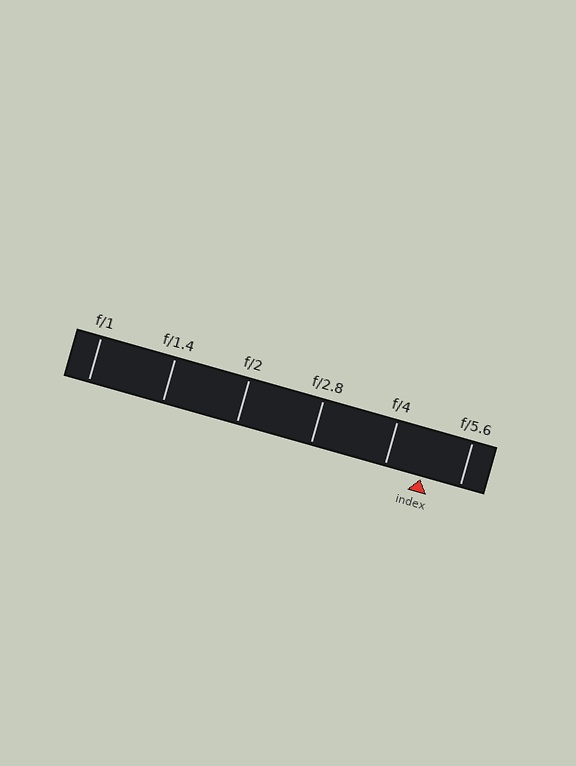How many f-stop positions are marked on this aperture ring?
There are 6 f-stop positions marked.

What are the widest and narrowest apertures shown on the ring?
The widest aperture shown is f/1 and the narrowest is f/5.6.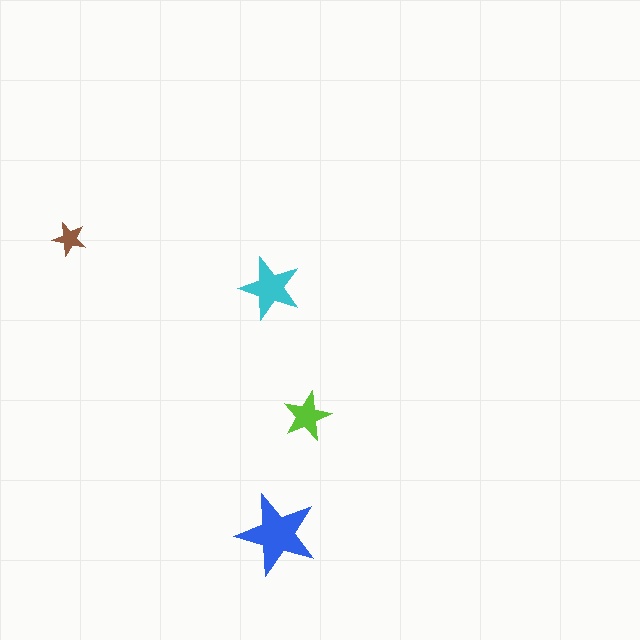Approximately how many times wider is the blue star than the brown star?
About 2.5 times wider.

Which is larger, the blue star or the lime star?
The blue one.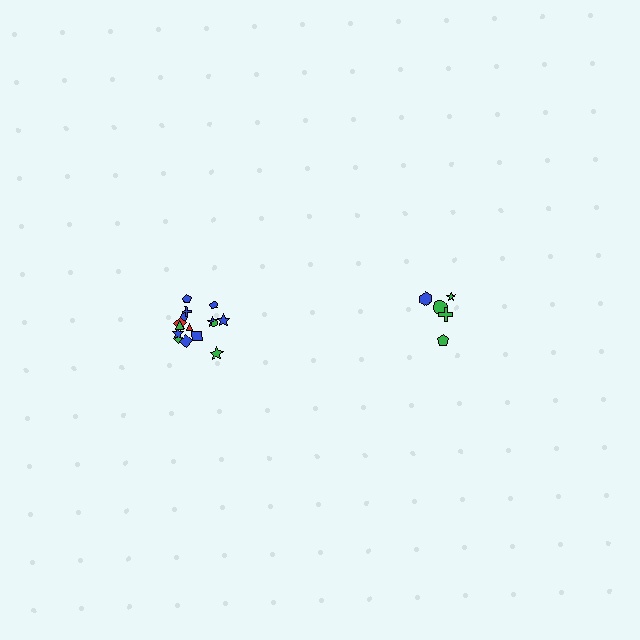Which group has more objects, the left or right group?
The left group.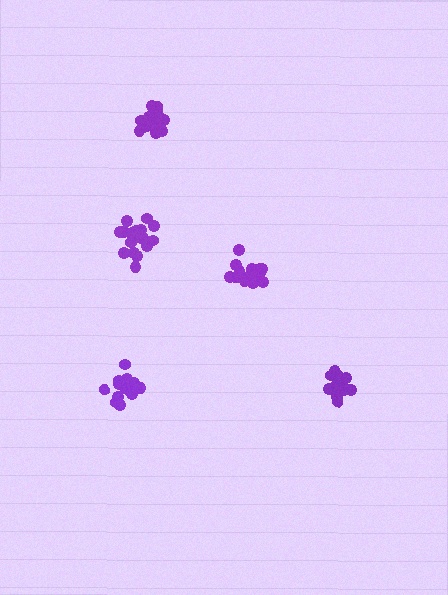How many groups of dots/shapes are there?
There are 5 groups.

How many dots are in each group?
Group 1: 18 dots, Group 2: 15 dots, Group 3: 19 dots, Group 4: 20 dots, Group 5: 21 dots (93 total).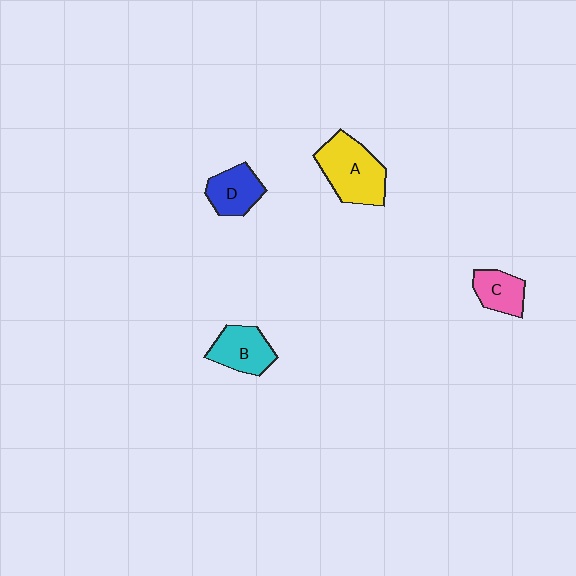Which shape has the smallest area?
Shape C (pink).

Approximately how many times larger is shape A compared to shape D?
Approximately 1.6 times.